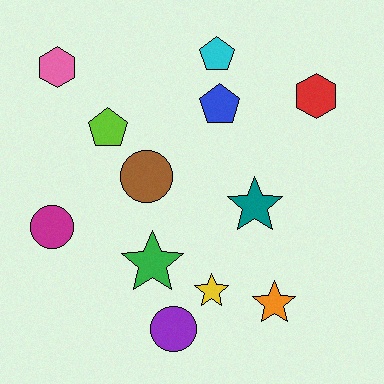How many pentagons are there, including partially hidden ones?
There are 3 pentagons.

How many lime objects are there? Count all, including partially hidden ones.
There is 1 lime object.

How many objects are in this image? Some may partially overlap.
There are 12 objects.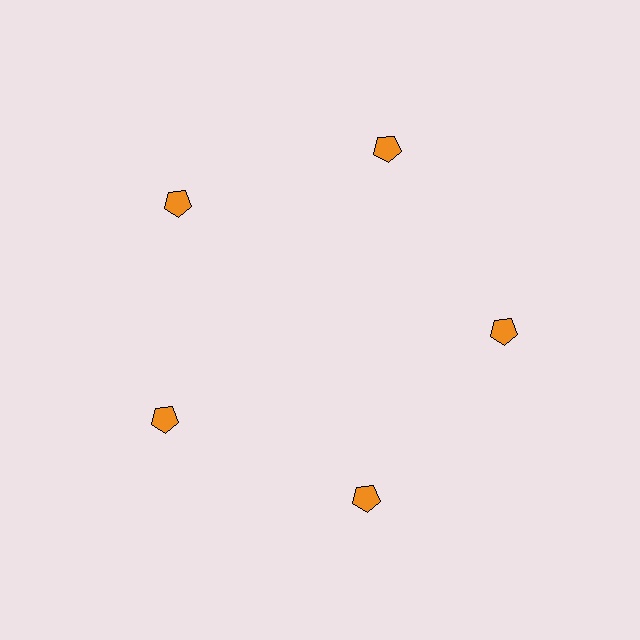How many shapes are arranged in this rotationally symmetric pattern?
There are 5 shapes, arranged in 5 groups of 1.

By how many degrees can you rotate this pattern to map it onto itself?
The pattern maps onto itself every 72 degrees of rotation.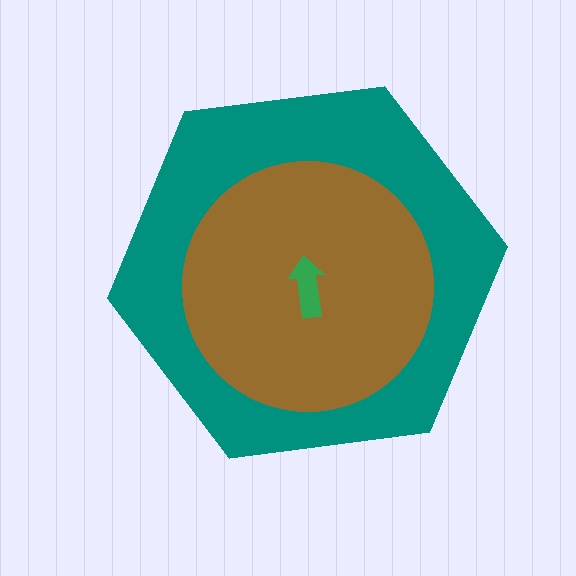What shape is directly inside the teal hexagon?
The brown circle.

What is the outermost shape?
The teal hexagon.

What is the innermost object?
The green arrow.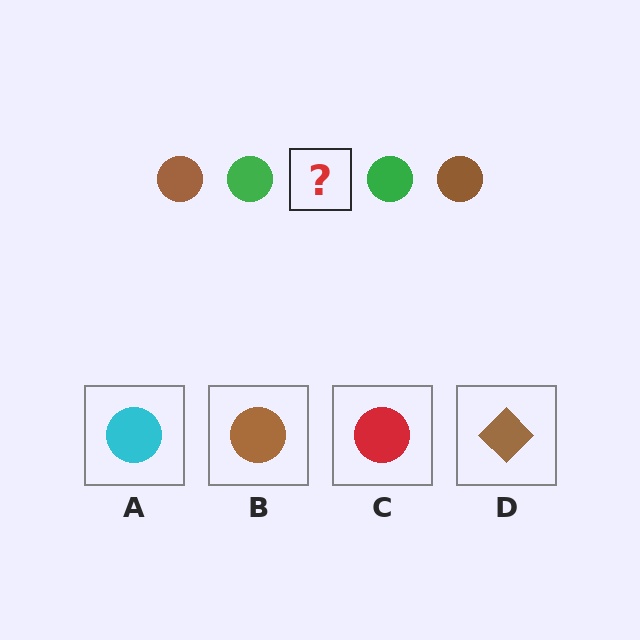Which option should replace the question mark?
Option B.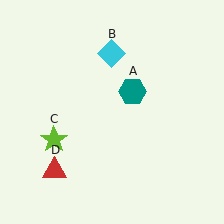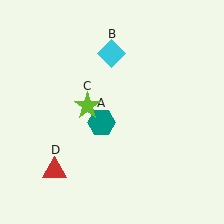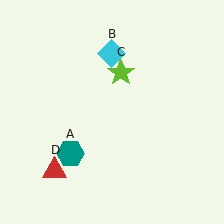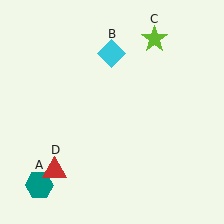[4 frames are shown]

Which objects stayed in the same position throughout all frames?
Cyan diamond (object B) and red triangle (object D) remained stationary.